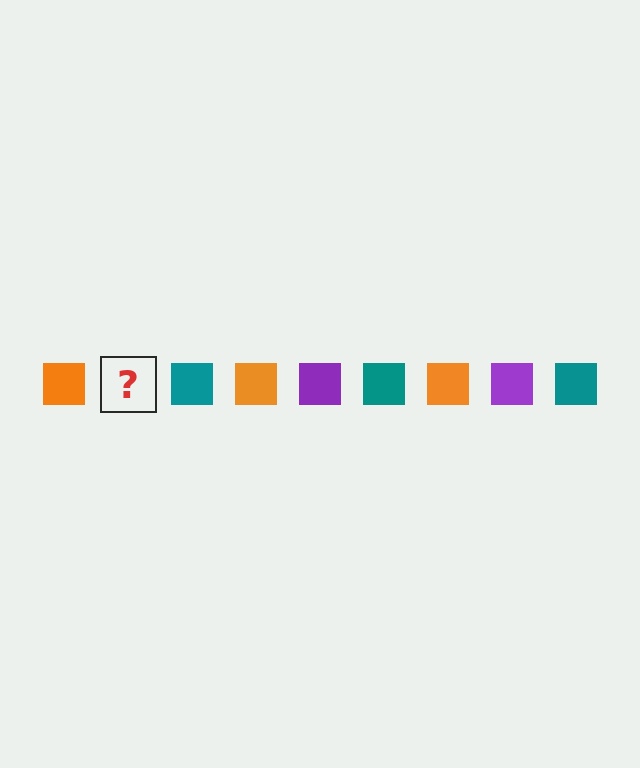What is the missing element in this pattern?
The missing element is a purple square.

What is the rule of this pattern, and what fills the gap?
The rule is that the pattern cycles through orange, purple, teal squares. The gap should be filled with a purple square.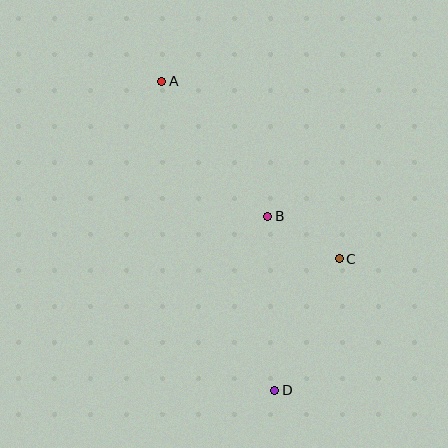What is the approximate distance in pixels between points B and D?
The distance between B and D is approximately 174 pixels.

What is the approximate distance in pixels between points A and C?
The distance between A and C is approximately 251 pixels.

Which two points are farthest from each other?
Points A and D are farthest from each other.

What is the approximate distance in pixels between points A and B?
The distance between A and B is approximately 172 pixels.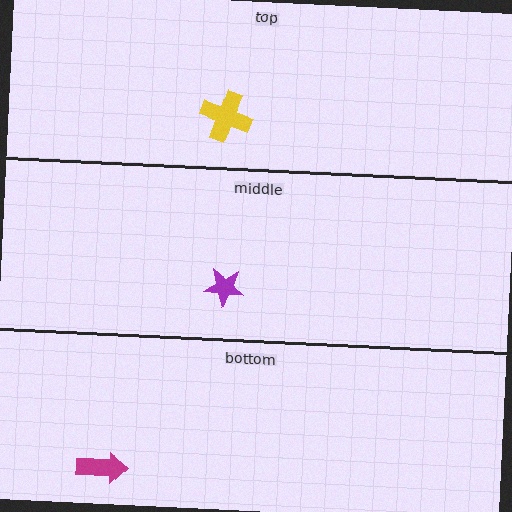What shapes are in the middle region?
The purple star.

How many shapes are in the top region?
1.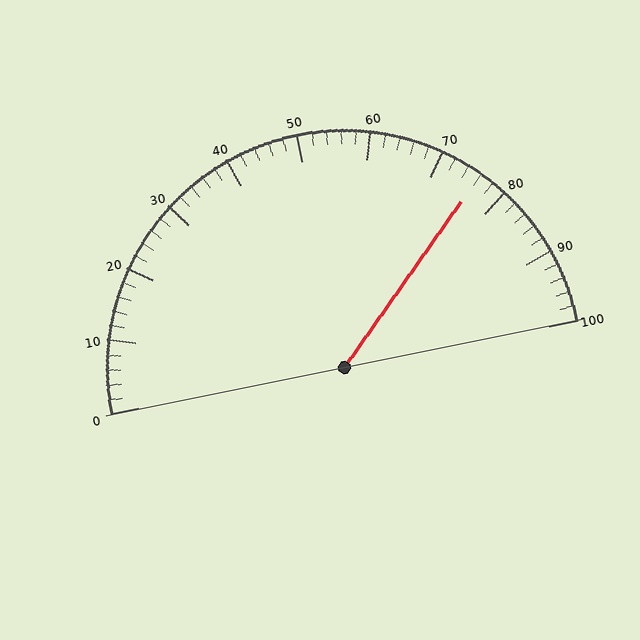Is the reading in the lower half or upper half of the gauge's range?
The reading is in the upper half of the range (0 to 100).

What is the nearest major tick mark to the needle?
The nearest major tick mark is 80.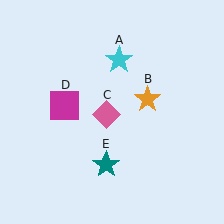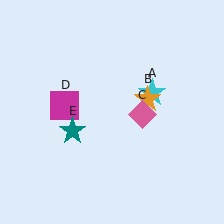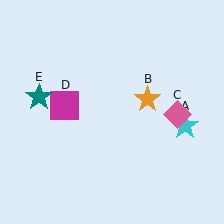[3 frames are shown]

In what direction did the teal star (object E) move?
The teal star (object E) moved up and to the left.